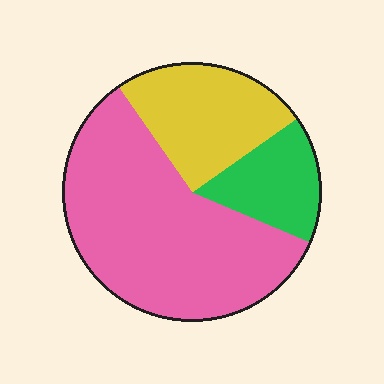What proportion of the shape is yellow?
Yellow takes up about one quarter (1/4) of the shape.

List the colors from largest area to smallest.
From largest to smallest: pink, yellow, green.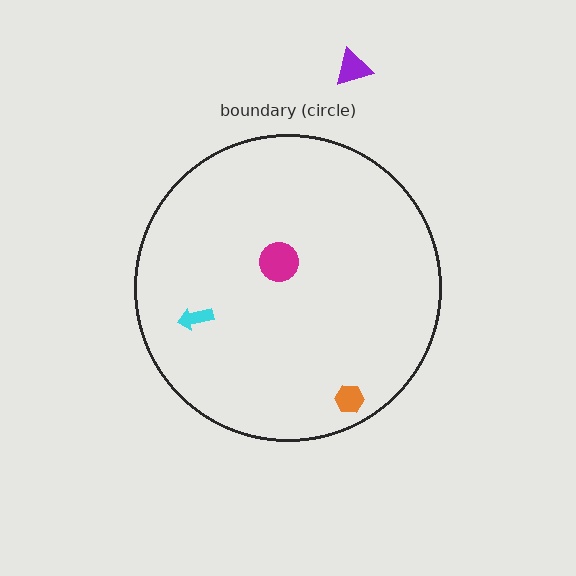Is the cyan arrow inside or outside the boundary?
Inside.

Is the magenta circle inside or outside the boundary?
Inside.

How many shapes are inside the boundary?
3 inside, 1 outside.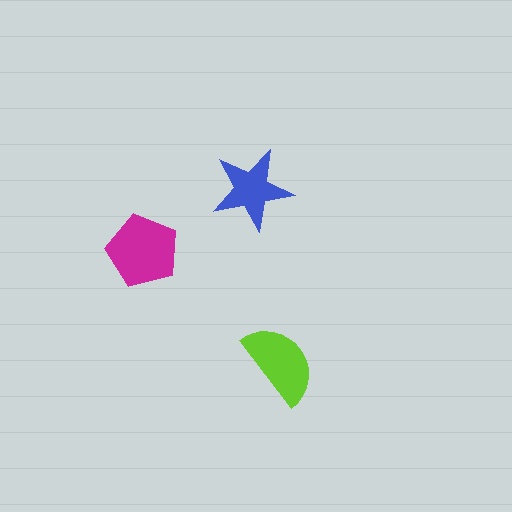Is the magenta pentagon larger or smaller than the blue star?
Larger.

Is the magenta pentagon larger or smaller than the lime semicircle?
Larger.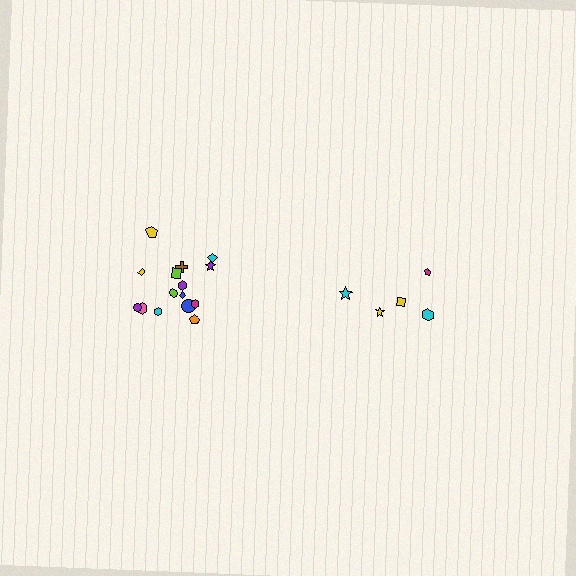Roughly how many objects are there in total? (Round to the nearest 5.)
Roughly 20 objects in total.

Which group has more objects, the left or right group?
The left group.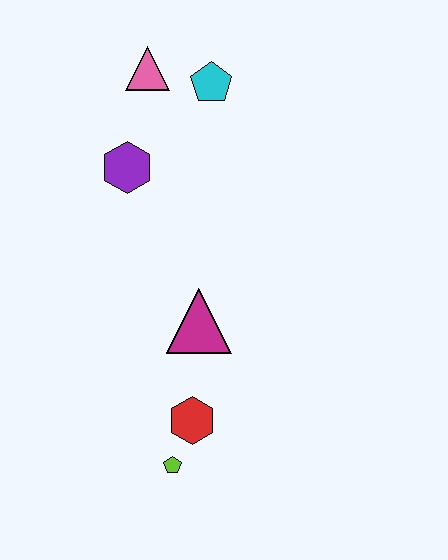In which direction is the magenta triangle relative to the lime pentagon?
The magenta triangle is above the lime pentagon.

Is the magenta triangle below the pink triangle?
Yes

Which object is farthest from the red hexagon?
The pink triangle is farthest from the red hexagon.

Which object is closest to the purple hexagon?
The pink triangle is closest to the purple hexagon.